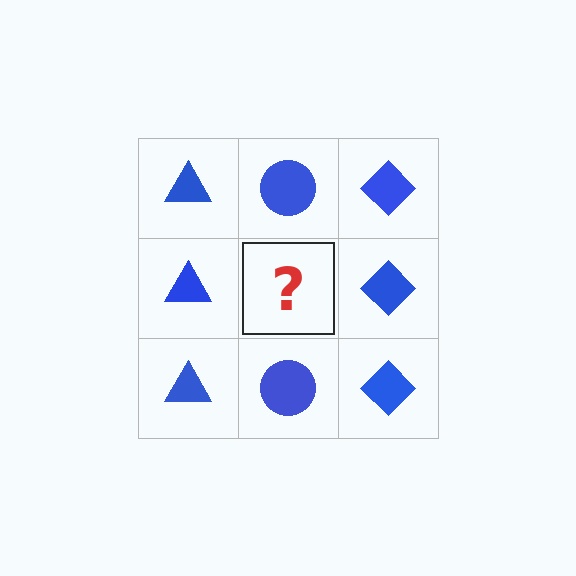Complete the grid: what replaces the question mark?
The question mark should be replaced with a blue circle.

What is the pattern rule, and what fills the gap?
The rule is that each column has a consistent shape. The gap should be filled with a blue circle.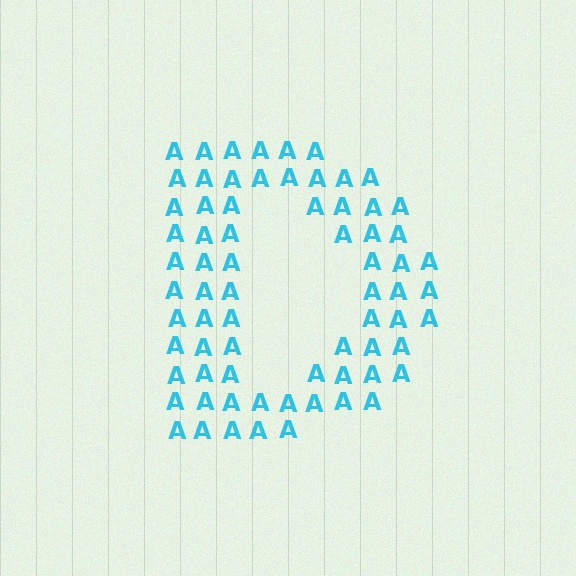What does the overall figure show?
The overall figure shows the letter D.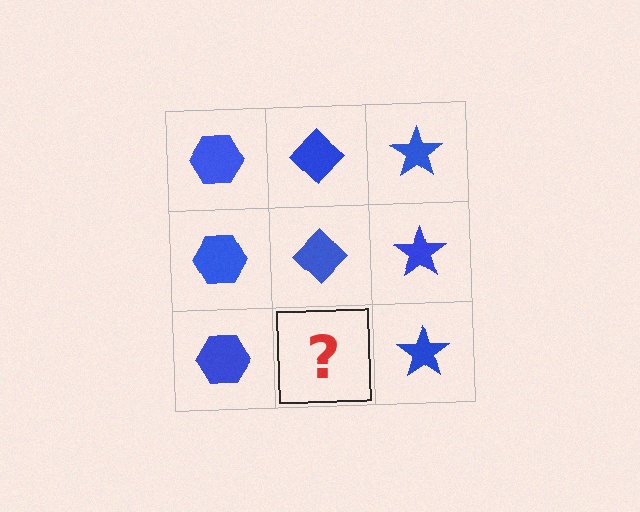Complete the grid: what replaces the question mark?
The question mark should be replaced with a blue diamond.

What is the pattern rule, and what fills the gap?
The rule is that each column has a consistent shape. The gap should be filled with a blue diamond.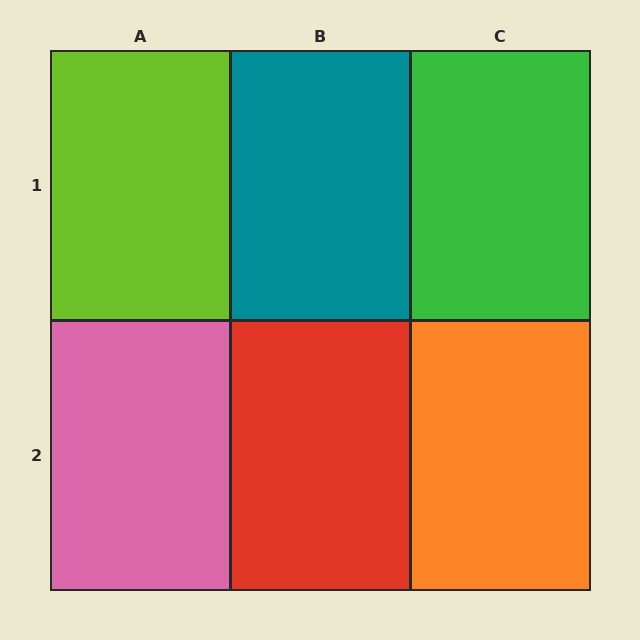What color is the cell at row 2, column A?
Pink.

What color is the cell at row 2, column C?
Orange.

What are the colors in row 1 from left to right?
Lime, teal, green.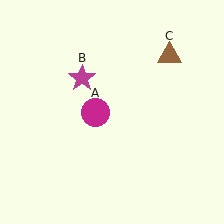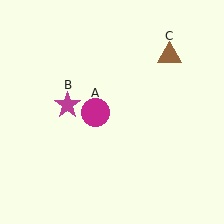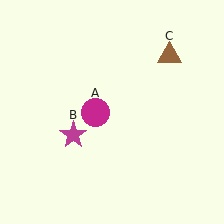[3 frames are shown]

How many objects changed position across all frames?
1 object changed position: magenta star (object B).